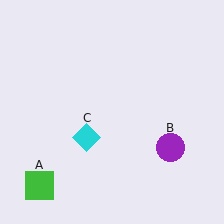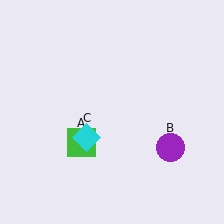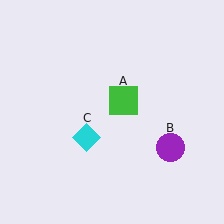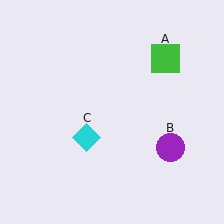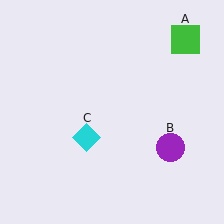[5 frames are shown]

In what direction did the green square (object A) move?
The green square (object A) moved up and to the right.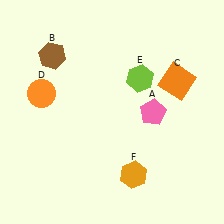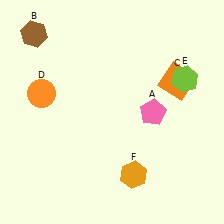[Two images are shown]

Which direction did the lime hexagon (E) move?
The lime hexagon (E) moved right.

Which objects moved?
The objects that moved are: the brown hexagon (B), the lime hexagon (E).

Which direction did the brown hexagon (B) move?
The brown hexagon (B) moved up.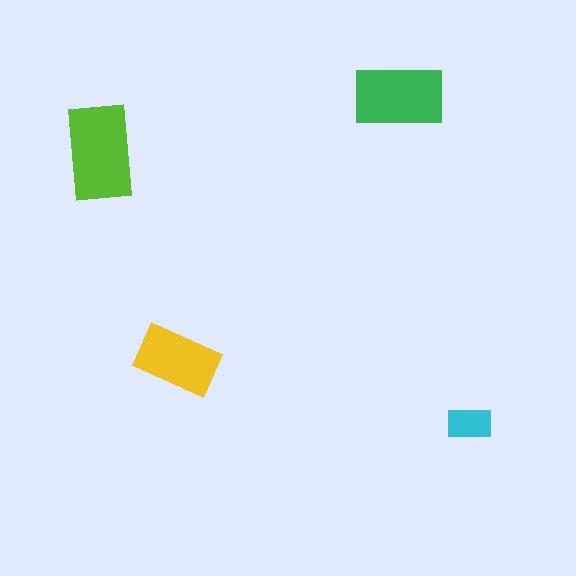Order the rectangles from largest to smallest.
the lime one, the green one, the yellow one, the cyan one.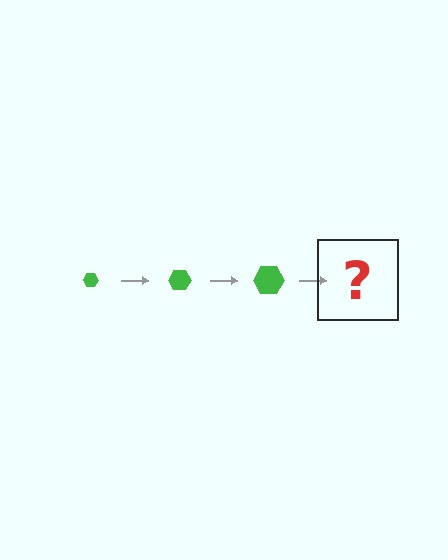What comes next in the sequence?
The next element should be a green hexagon, larger than the previous one.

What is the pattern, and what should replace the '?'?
The pattern is that the hexagon gets progressively larger each step. The '?' should be a green hexagon, larger than the previous one.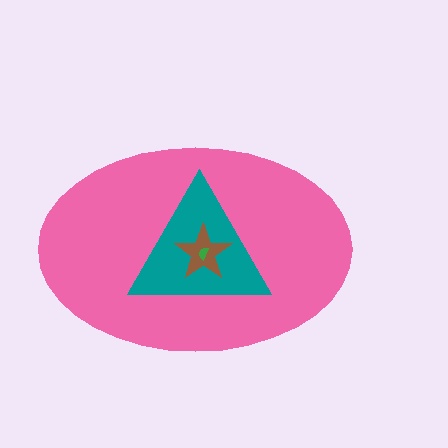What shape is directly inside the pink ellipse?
The teal triangle.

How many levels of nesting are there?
4.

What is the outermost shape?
The pink ellipse.